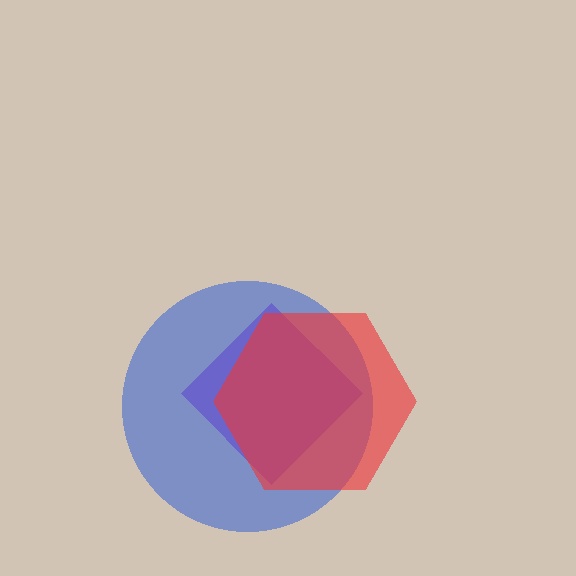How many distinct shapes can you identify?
There are 3 distinct shapes: a purple diamond, a blue circle, a red hexagon.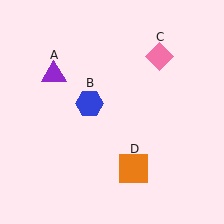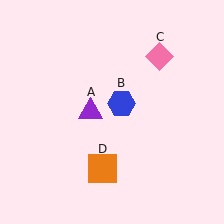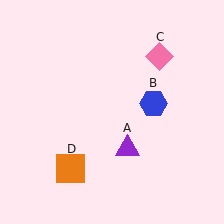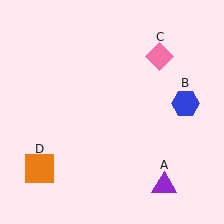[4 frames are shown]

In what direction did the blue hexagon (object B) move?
The blue hexagon (object B) moved right.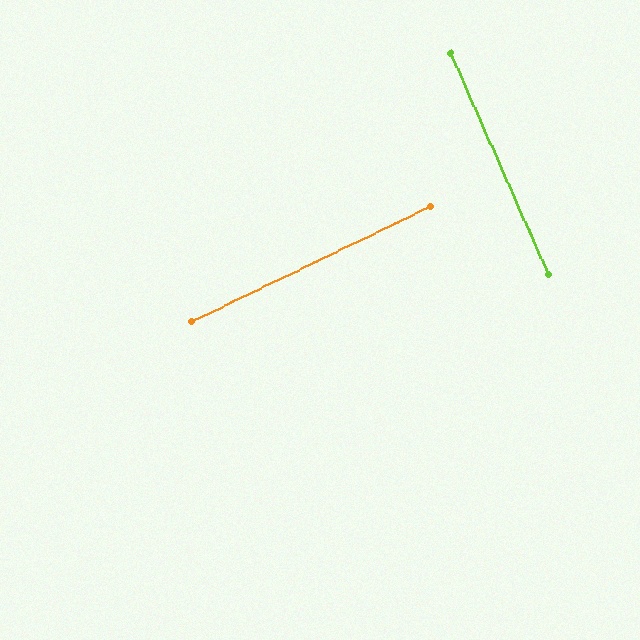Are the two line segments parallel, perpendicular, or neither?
Perpendicular — they meet at approximately 88°.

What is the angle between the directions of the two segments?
Approximately 88 degrees.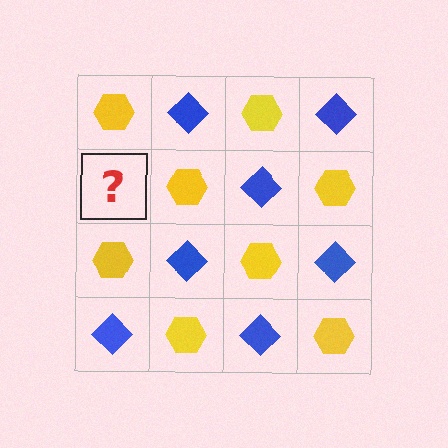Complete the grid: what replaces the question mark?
The question mark should be replaced with a blue diamond.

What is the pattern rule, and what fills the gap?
The rule is that it alternates yellow hexagon and blue diamond in a checkerboard pattern. The gap should be filled with a blue diamond.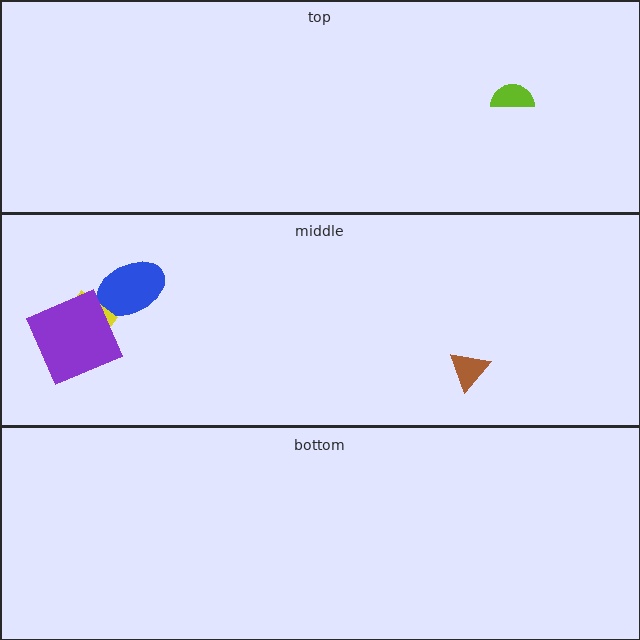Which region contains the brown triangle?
The middle region.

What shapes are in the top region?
The lime semicircle.